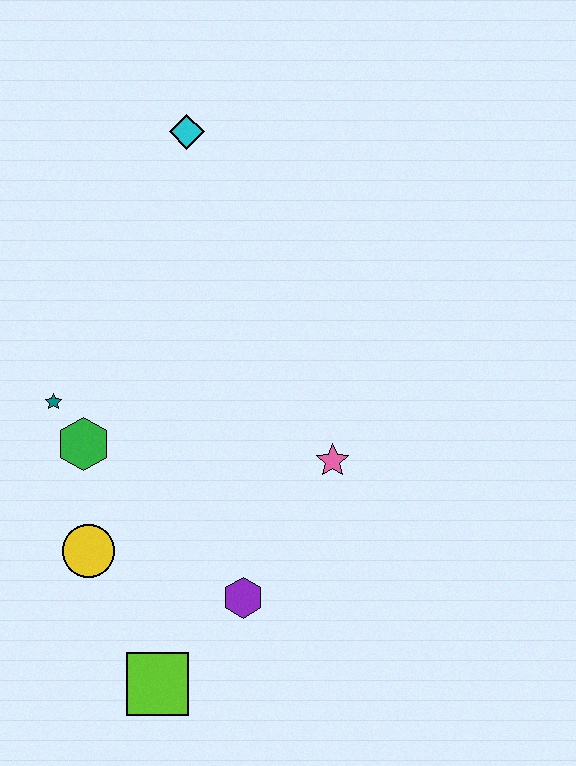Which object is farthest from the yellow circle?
The cyan diamond is farthest from the yellow circle.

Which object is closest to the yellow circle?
The green hexagon is closest to the yellow circle.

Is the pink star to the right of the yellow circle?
Yes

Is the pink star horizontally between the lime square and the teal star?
No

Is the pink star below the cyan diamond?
Yes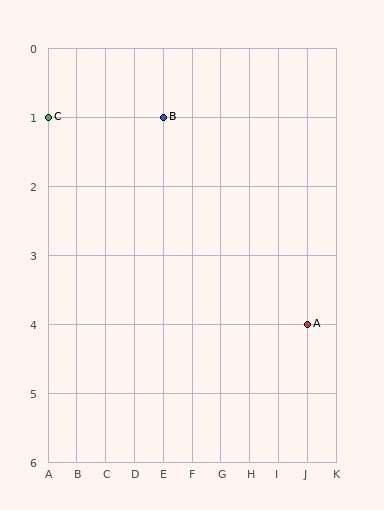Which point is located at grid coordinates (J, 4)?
Point A is at (J, 4).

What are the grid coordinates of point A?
Point A is at grid coordinates (J, 4).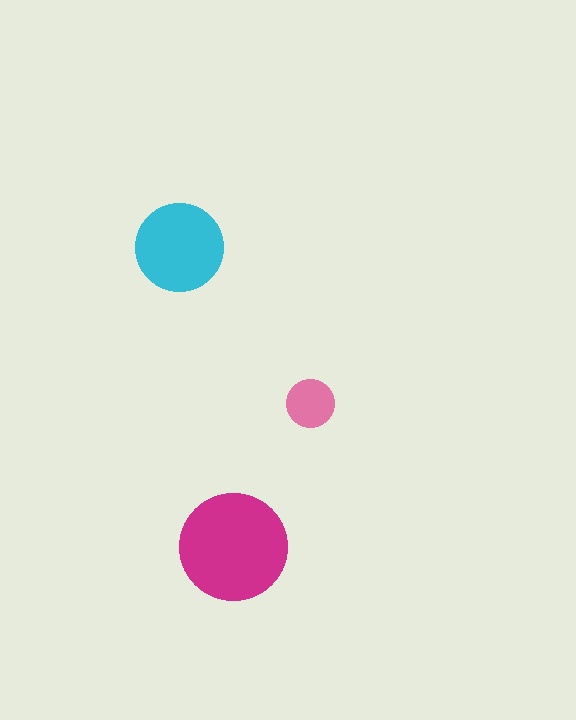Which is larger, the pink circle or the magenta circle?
The magenta one.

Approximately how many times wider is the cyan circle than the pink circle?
About 2 times wider.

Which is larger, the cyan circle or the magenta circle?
The magenta one.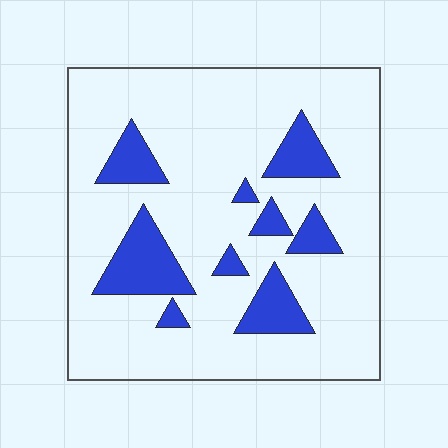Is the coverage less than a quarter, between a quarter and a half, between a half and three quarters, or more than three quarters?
Less than a quarter.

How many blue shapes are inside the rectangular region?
9.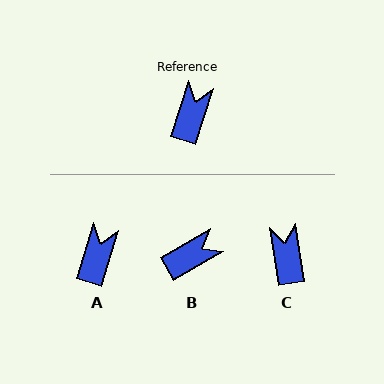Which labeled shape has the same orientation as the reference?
A.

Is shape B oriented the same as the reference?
No, it is off by about 42 degrees.